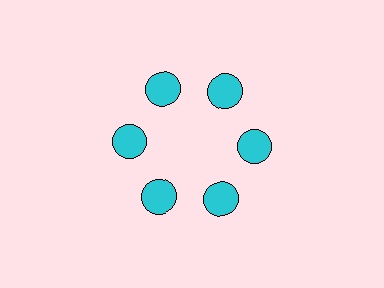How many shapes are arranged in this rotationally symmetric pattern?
There are 6 shapes, arranged in 6 groups of 1.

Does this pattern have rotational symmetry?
Yes, this pattern has 6-fold rotational symmetry. It looks the same after rotating 60 degrees around the center.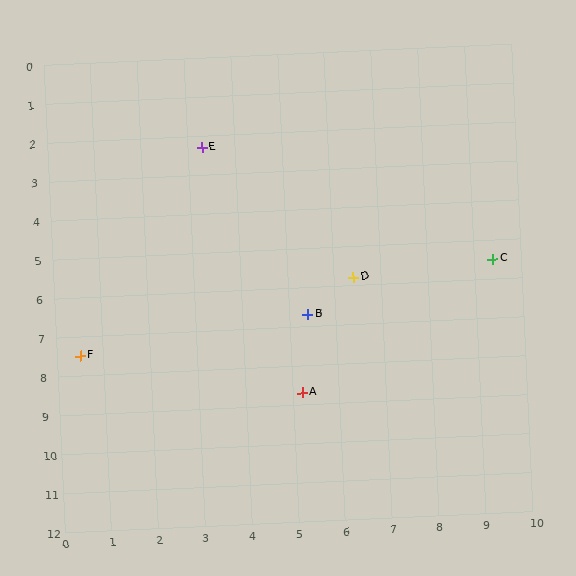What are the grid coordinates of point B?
Point B is at approximately (5.4, 6.7).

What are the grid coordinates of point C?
Point C is at approximately (9.4, 5.5).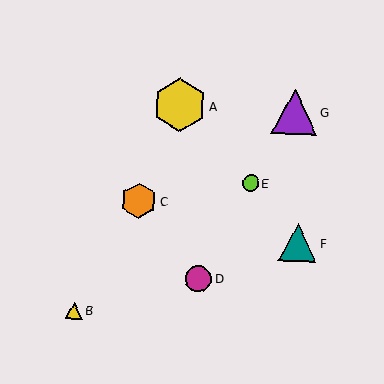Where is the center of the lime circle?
The center of the lime circle is at (251, 183).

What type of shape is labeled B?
Shape B is a yellow triangle.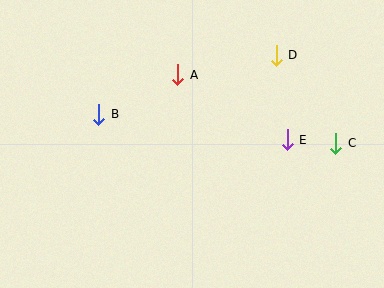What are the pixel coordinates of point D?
Point D is at (276, 55).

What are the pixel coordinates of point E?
Point E is at (287, 140).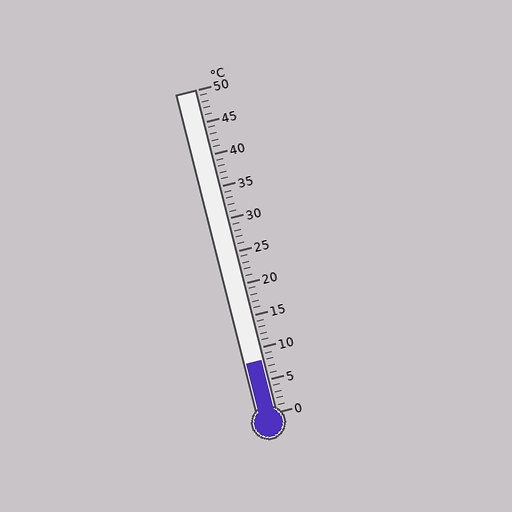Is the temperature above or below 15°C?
The temperature is below 15°C.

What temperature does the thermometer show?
The thermometer shows approximately 8°C.